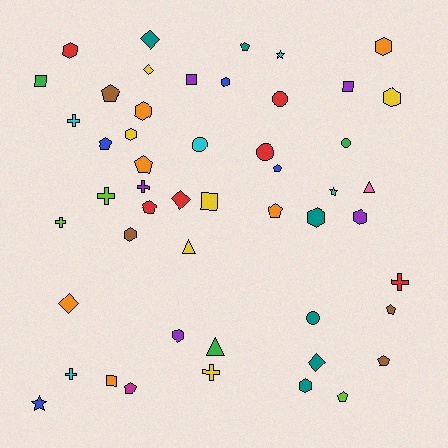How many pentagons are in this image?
There are 11 pentagons.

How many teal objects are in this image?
There are 6 teal objects.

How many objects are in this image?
There are 50 objects.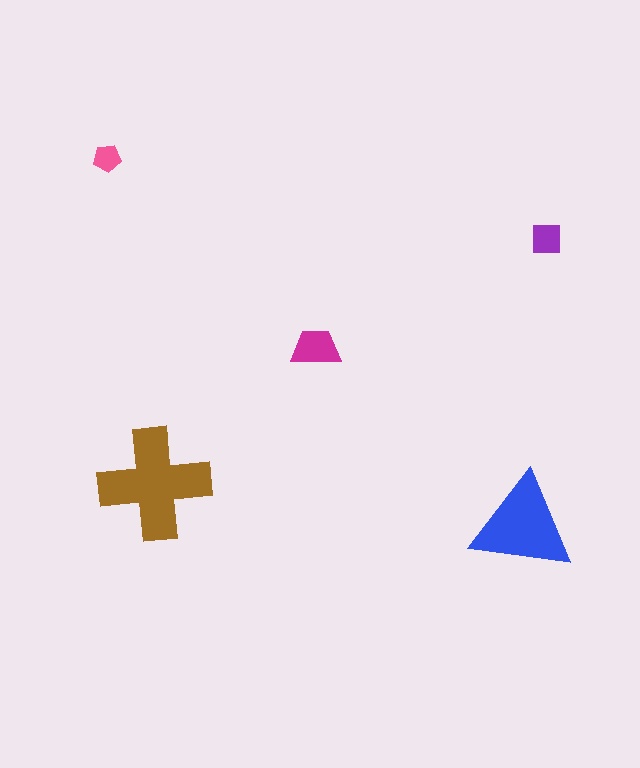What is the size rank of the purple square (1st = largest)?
4th.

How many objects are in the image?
There are 5 objects in the image.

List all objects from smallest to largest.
The pink pentagon, the purple square, the magenta trapezoid, the blue triangle, the brown cross.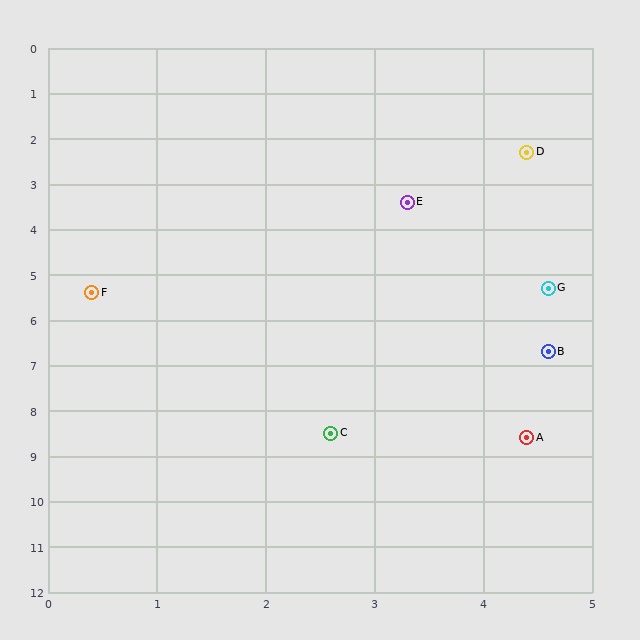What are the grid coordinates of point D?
Point D is at approximately (4.4, 2.3).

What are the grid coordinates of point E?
Point E is at approximately (3.3, 3.4).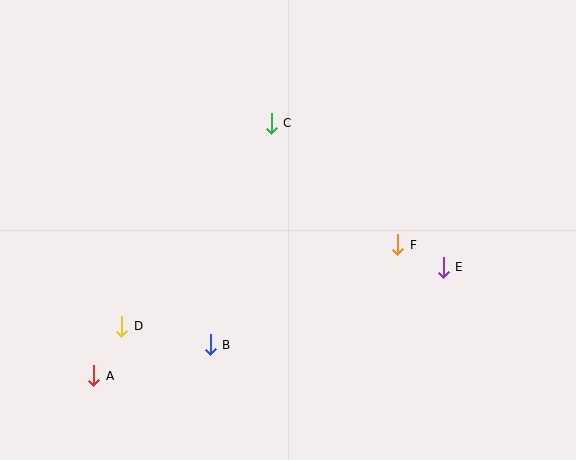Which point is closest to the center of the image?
Point C at (271, 123) is closest to the center.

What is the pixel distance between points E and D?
The distance between E and D is 327 pixels.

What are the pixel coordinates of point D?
Point D is at (122, 326).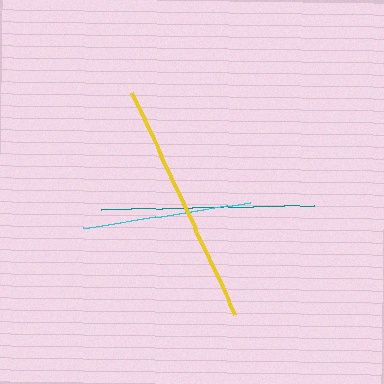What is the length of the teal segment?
The teal segment is approximately 213 pixels long.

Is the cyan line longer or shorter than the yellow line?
The yellow line is longer than the cyan line.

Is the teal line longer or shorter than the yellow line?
The yellow line is longer than the teal line.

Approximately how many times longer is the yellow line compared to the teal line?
The yellow line is approximately 1.1 times the length of the teal line.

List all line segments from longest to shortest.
From longest to shortest: yellow, teal, cyan.